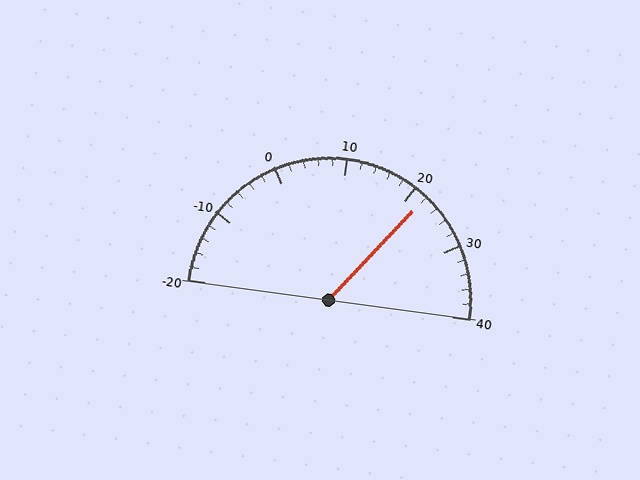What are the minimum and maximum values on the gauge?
The gauge ranges from -20 to 40.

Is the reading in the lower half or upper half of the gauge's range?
The reading is in the upper half of the range (-20 to 40).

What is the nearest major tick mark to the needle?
The nearest major tick mark is 20.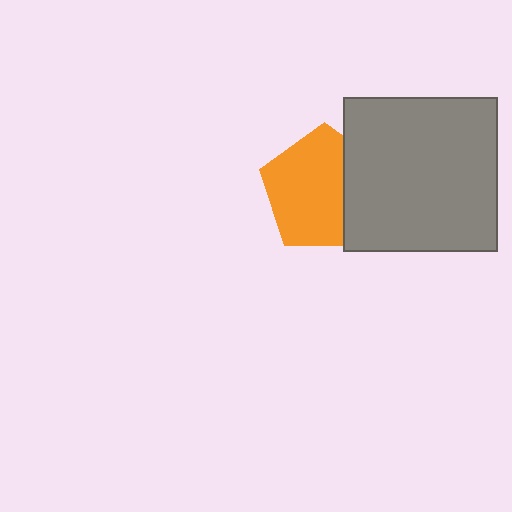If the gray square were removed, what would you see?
You would see the complete orange pentagon.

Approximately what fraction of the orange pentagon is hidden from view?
Roughly 30% of the orange pentagon is hidden behind the gray square.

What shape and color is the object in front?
The object in front is a gray square.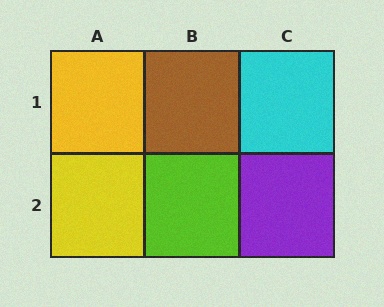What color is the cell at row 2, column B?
Lime.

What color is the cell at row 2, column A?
Yellow.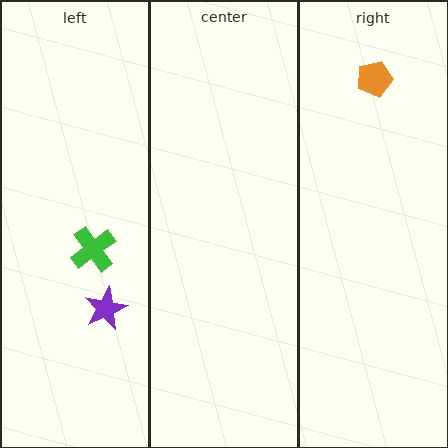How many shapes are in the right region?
1.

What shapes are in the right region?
The orange pentagon.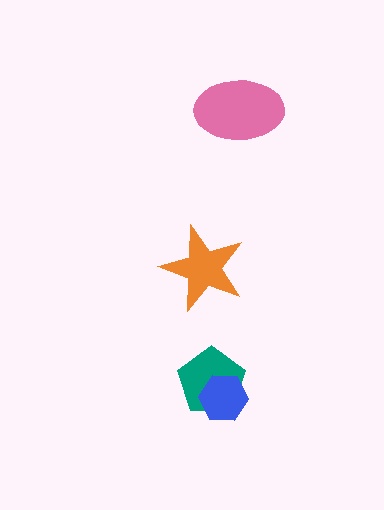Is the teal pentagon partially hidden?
Yes, it is partially covered by another shape.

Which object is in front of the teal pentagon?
The blue hexagon is in front of the teal pentagon.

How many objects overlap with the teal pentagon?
1 object overlaps with the teal pentagon.